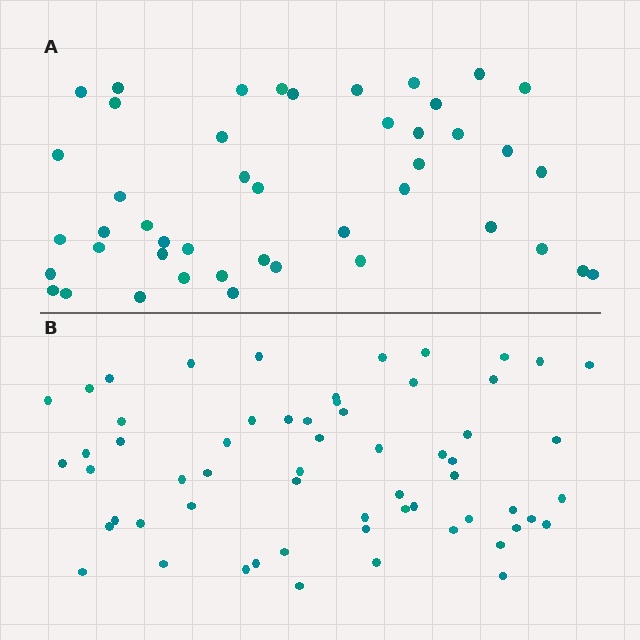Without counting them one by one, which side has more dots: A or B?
Region B (the bottom region) has more dots.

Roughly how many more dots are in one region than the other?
Region B has approximately 15 more dots than region A.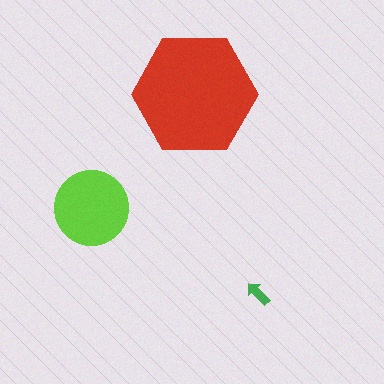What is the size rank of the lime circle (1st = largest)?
2nd.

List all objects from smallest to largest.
The green arrow, the lime circle, the red hexagon.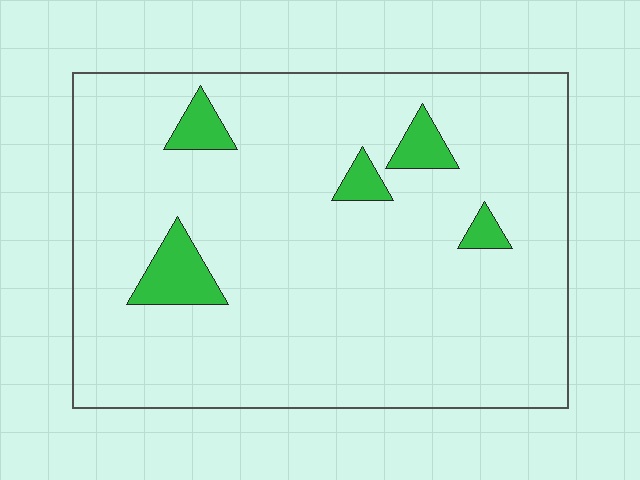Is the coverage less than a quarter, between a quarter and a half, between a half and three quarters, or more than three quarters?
Less than a quarter.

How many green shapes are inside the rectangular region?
5.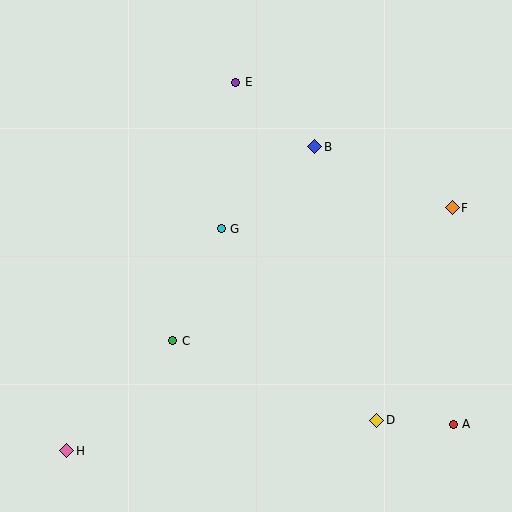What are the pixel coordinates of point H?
Point H is at (67, 451).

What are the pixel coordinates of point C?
Point C is at (173, 341).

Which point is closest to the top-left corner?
Point E is closest to the top-left corner.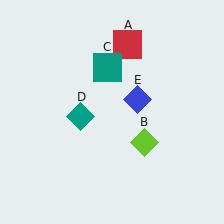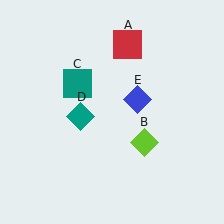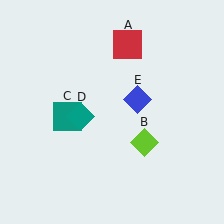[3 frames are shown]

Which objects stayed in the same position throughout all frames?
Red square (object A) and lime diamond (object B) and teal diamond (object D) and blue diamond (object E) remained stationary.